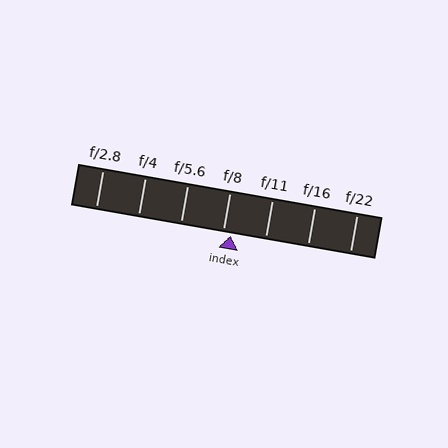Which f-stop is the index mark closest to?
The index mark is closest to f/8.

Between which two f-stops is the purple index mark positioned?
The index mark is between f/8 and f/11.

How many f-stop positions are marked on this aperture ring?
There are 7 f-stop positions marked.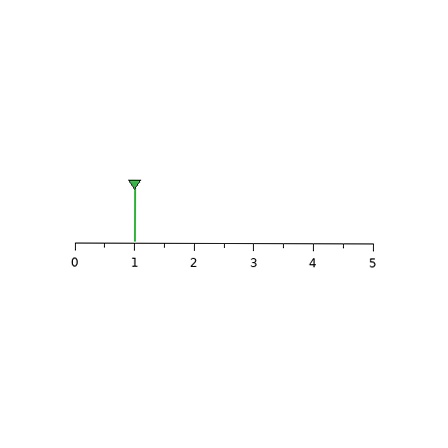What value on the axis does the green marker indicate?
The marker indicates approximately 1.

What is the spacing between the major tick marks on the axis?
The major ticks are spaced 1 apart.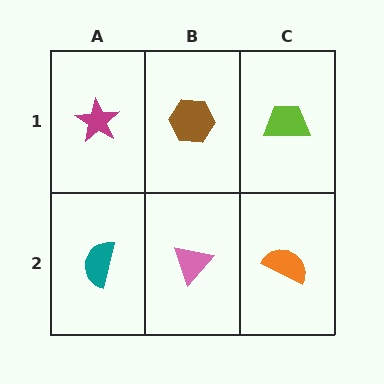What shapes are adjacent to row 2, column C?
A lime trapezoid (row 1, column C), a pink triangle (row 2, column B).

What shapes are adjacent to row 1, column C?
An orange semicircle (row 2, column C), a brown hexagon (row 1, column B).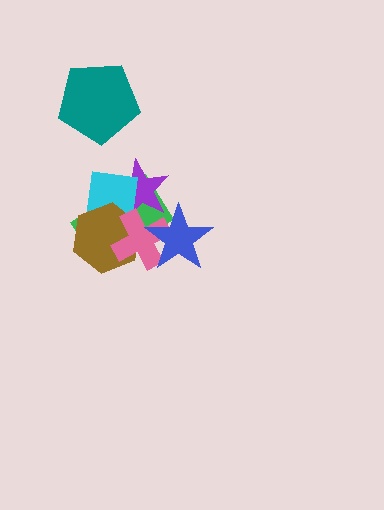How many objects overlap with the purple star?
4 objects overlap with the purple star.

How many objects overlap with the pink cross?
5 objects overlap with the pink cross.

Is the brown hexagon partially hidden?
Yes, it is partially covered by another shape.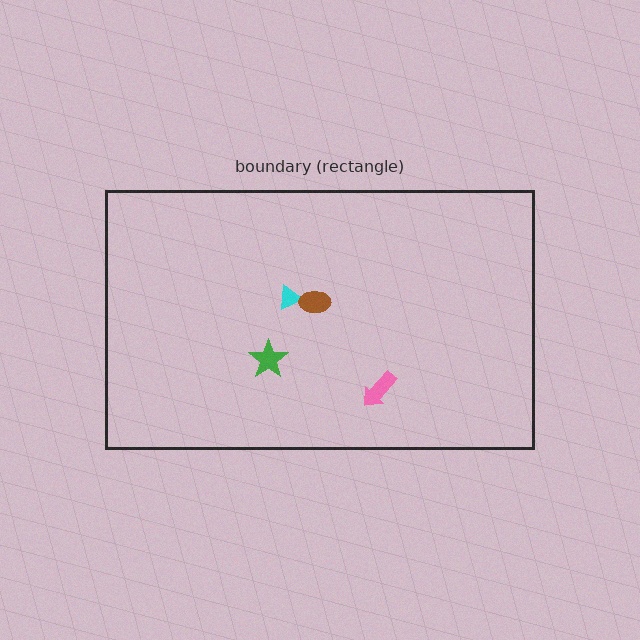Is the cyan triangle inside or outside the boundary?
Inside.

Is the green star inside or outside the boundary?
Inside.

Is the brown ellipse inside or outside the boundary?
Inside.